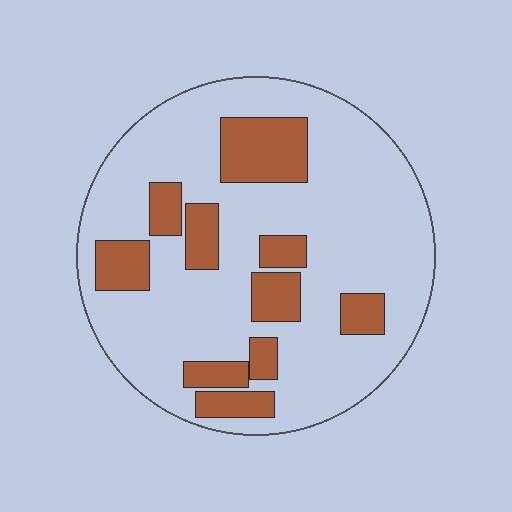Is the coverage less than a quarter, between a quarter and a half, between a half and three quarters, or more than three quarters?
Less than a quarter.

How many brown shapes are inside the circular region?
10.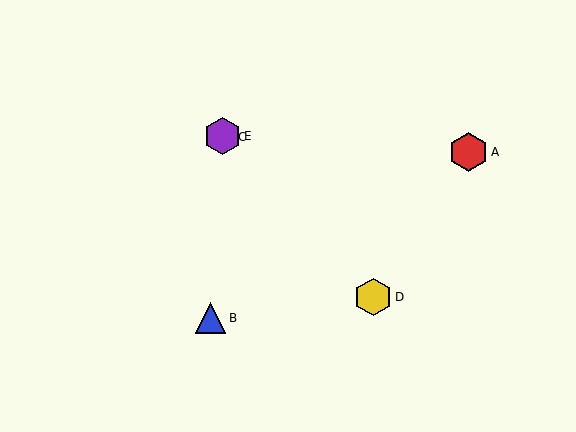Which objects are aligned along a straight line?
Objects C, D, E are aligned along a straight line.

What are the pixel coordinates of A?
Object A is at (468, 152).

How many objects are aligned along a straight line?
3 objects (C, D, E) are aligned along a straight line.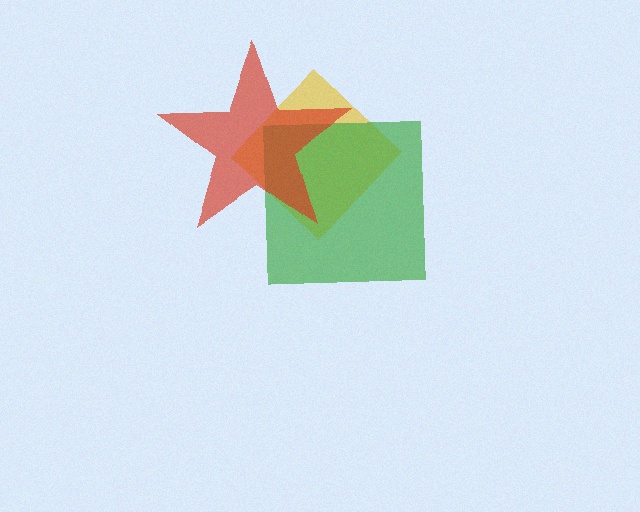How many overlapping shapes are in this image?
There are 3 overlapping shapes in the image.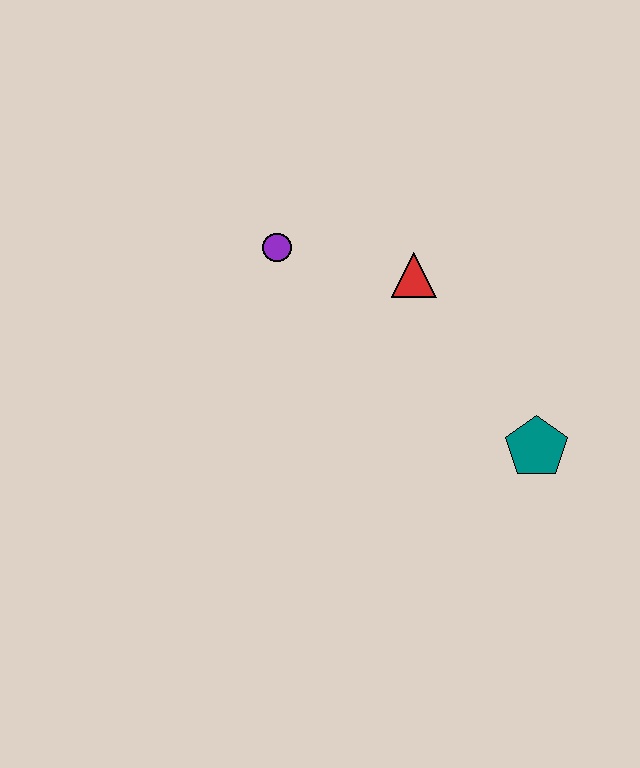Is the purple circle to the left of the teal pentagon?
Yes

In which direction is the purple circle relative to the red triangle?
The purple circle is to the left of the red triangle.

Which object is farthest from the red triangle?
The teal pentagon is farthest from the red triangle.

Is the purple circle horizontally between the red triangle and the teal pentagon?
No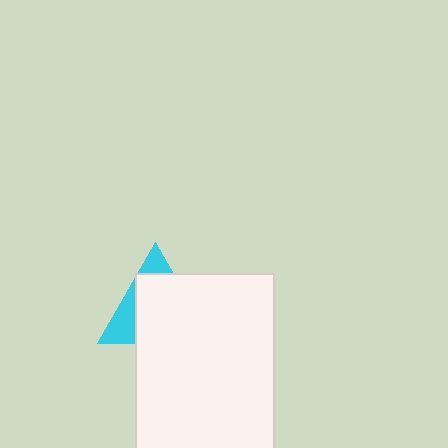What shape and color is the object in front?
The object in front is a white rectangle.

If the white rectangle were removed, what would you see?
You would see the complete cyan triangle.